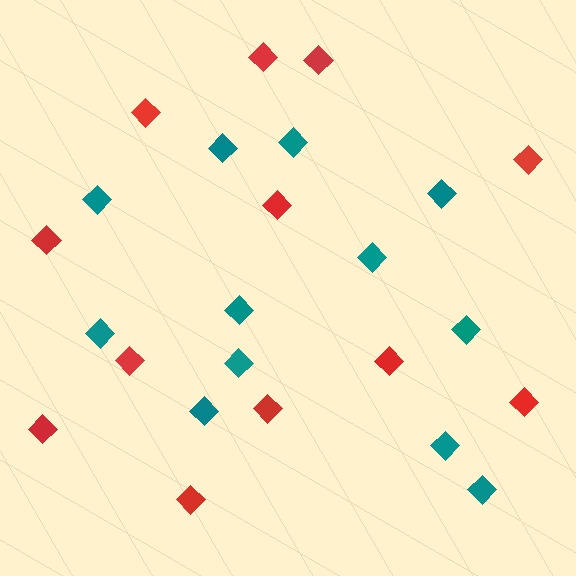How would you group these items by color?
There are 2 groups: one group of red diamonds (12) and one group of teal diamonds (12).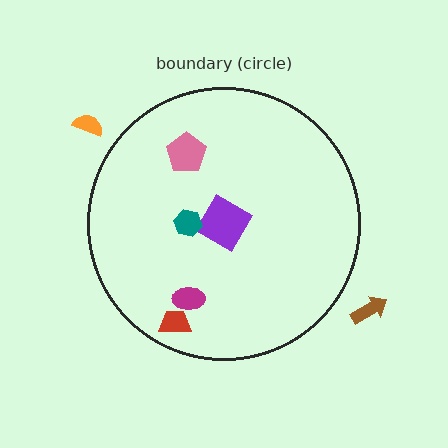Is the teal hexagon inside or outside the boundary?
Inside.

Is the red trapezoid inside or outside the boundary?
Inside.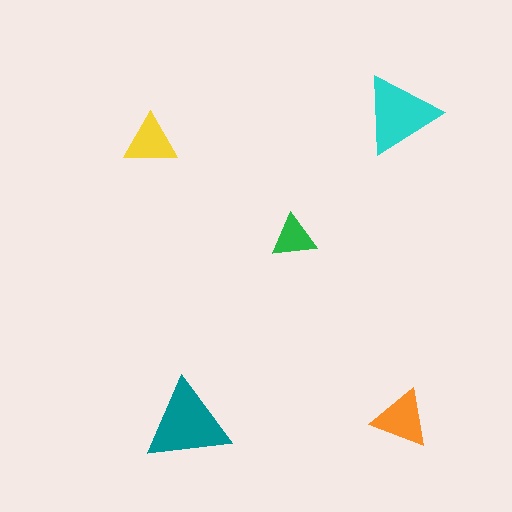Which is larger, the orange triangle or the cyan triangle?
The cyan one.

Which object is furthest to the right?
The orange triangle is rightmost.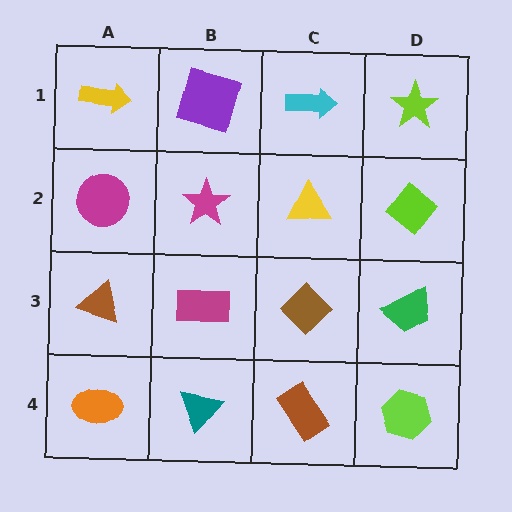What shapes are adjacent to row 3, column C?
A yellow triangle (row 2, column C), a brown rectangle (row 4, column C), a magenta rectangle (row 3, column B), a green trapezoid (row 3, column D).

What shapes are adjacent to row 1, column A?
A magenta circle (row 2, column A), a purple square (row 1, column B).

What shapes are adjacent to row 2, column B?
A purple square (row 1, column B), a magenta rectangle (row 3, column B), a magenta circle (row 2, column A), a yellow triangle (row 2, column C).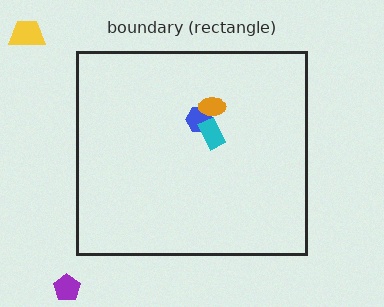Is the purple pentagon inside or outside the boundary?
Outside.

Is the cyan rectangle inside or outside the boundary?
Inside.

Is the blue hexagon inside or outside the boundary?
Inside.